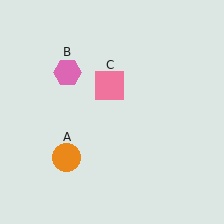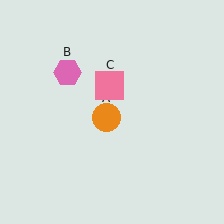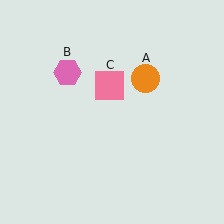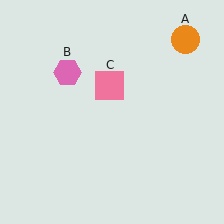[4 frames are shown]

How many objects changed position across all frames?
1 object changed position: orange circle (object A).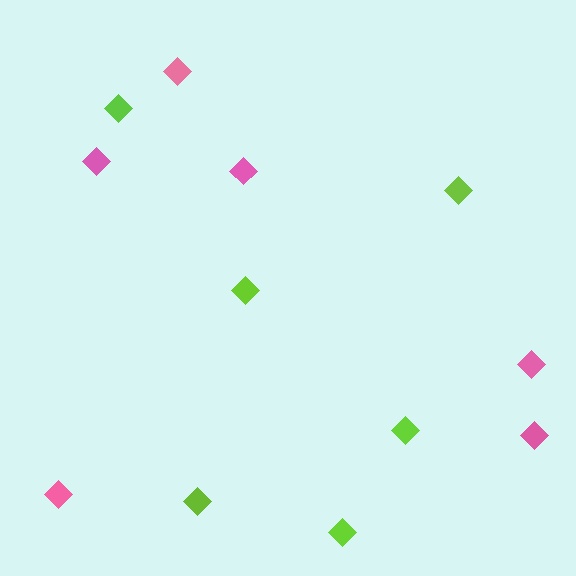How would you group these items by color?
There are 2 groups: one group of pink diamonds (6) and one group of lime diamonds (6).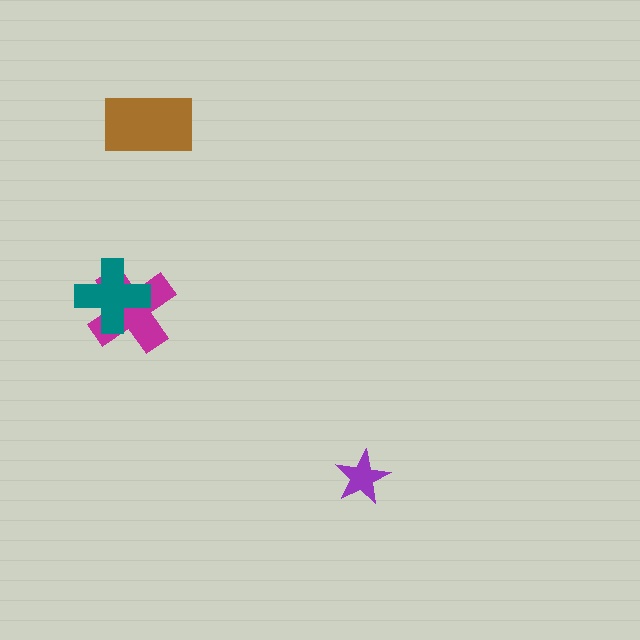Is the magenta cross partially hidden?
Yes, it is partially covered by another shape.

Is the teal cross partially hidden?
No, no other shape covers it.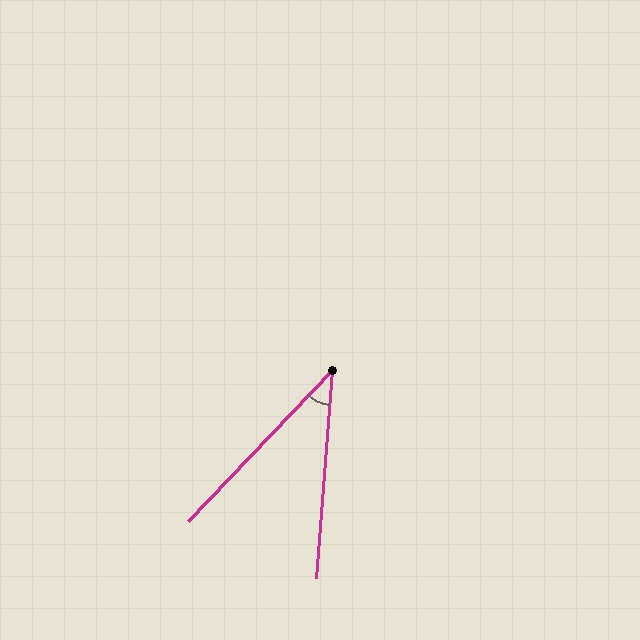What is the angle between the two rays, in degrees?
Approximately 39 degrees.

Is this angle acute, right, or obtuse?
It is acute.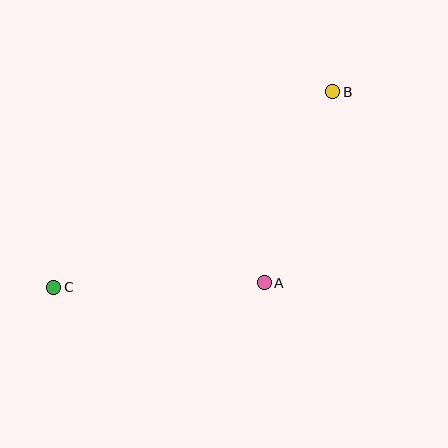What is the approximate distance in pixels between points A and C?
The distance between A and C is approximately 211 pixels.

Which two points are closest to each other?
Points A and B are closest to each other.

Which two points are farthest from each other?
Points B and C are farthest from each other.